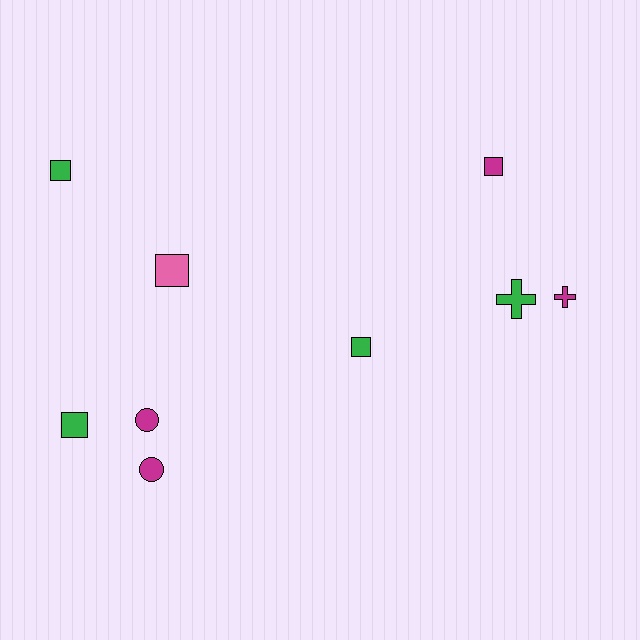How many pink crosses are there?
There are no pink crosses.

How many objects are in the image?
There are 9 objects.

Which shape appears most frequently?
Square, with 5 objects.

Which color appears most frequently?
Magenta, with 4 objects.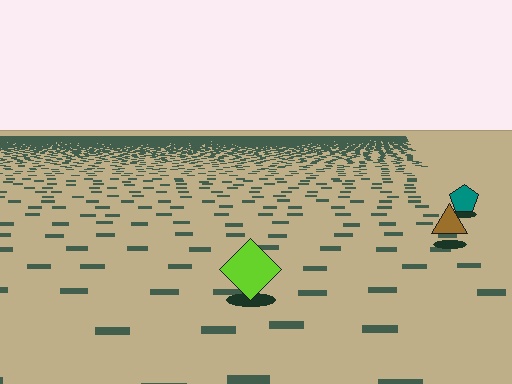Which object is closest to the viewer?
The lime diamond is closest. The texture marks near it are larger and more spread out.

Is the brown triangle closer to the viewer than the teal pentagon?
Yes. The brown triangle is closer — you can tell from the texture gradient: the ground texture is coarser near it.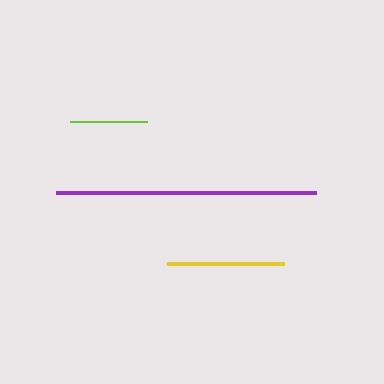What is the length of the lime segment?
The lime segment is approximately 77 pixels long.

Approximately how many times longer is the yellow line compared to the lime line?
The yellow line is approximately 1.5 times the length of the lime line.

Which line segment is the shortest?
The lime line is the shortest at approximately 77 pixels.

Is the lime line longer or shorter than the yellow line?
The yellow line is longer than the lime line.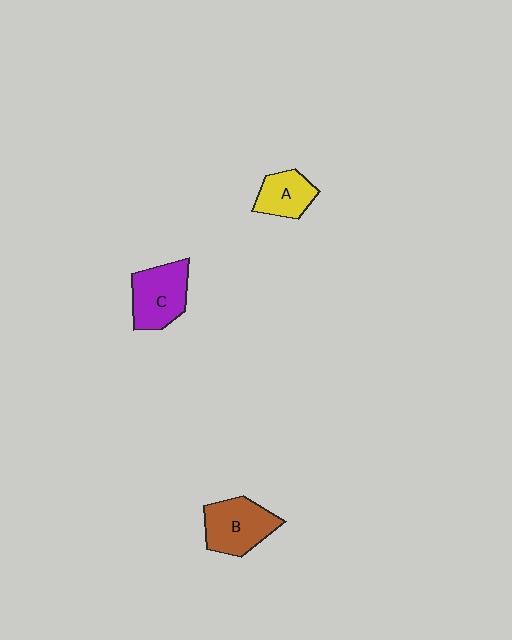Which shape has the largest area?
Shape B (brown).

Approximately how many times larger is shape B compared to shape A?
Approximately 1.5 times.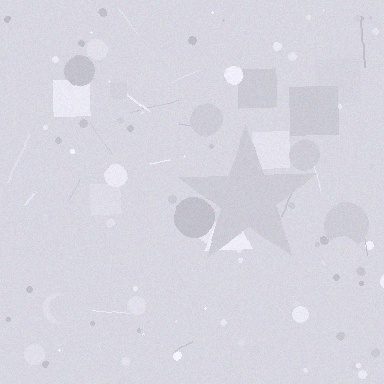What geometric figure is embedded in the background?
A star is embedded in the background.